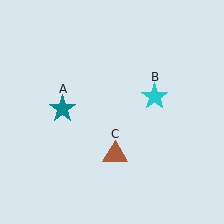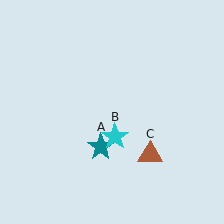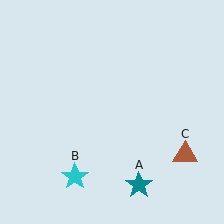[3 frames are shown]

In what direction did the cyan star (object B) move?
The cyan star (object B) moved down and to the left.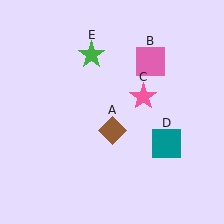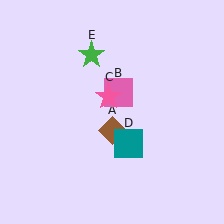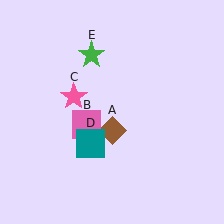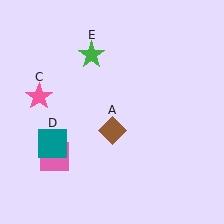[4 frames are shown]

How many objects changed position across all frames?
3 objects changed position: pink square (object B), pink star (object C), teal square (object D).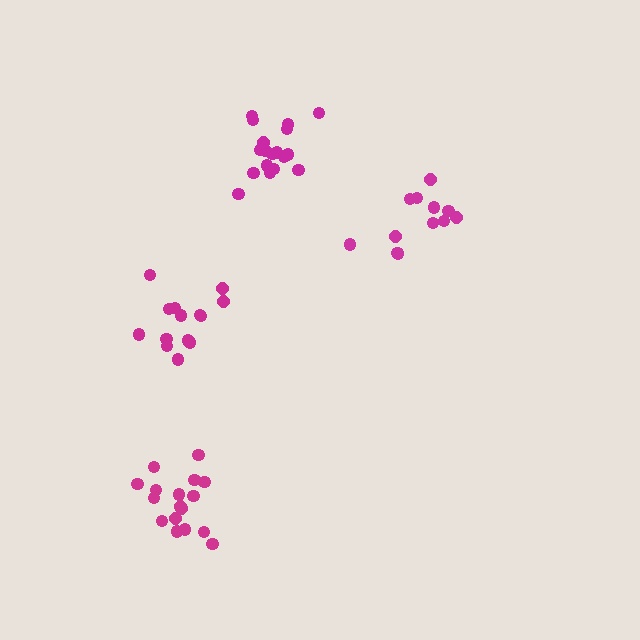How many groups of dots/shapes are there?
There are 4 groups.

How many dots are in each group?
Group 1: 14 dots, Group 2: 12 dots, Group 3: 18 dots, Group 4: 17 dots (61 total).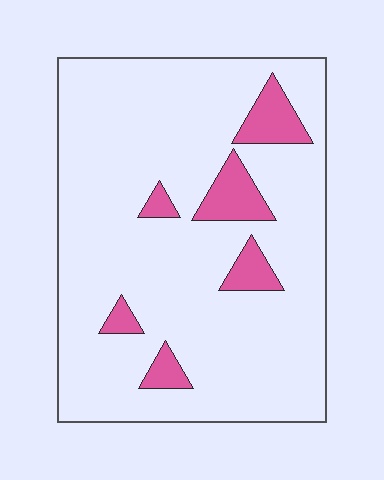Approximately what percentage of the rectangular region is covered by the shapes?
Approximately 10%.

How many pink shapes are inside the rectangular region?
6.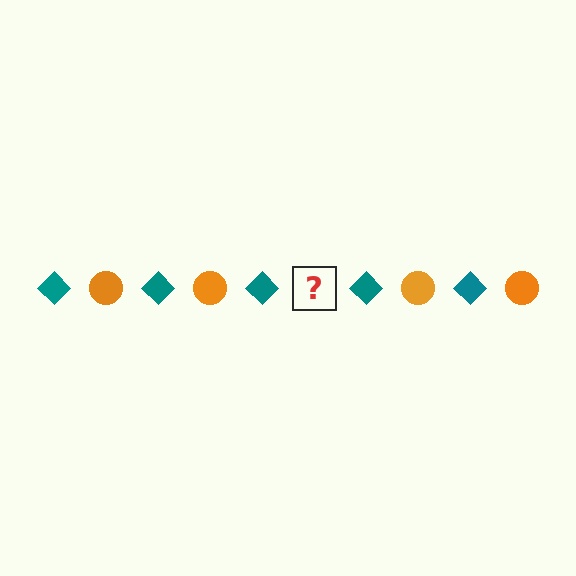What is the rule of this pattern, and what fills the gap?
The rule is that the pattern alternates between teal diamond and orange circle. The gap should be filled with an orange circle.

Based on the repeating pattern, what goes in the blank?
The blank should be an orange circle.